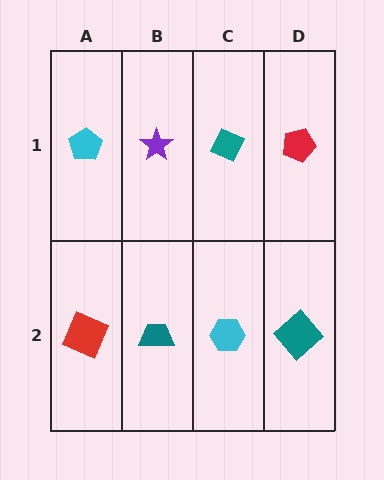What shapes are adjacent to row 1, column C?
A cyan hexagon (row 2, column C), a purple star (row 1, column B), a red pentagon (row 1, column D).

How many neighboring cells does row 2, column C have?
3.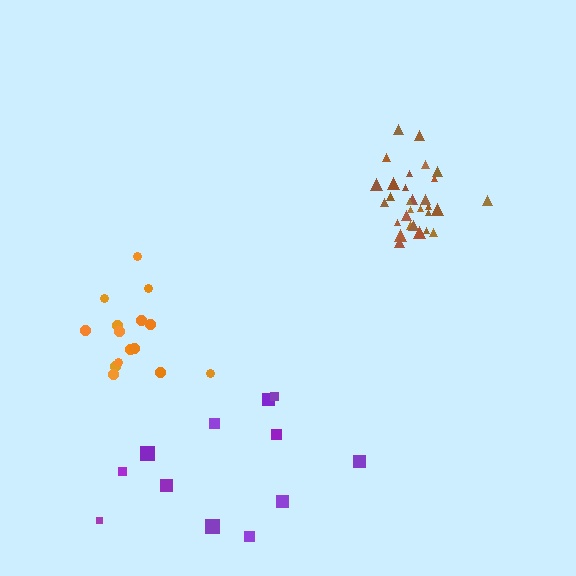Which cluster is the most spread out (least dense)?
Purple.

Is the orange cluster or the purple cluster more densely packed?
Orange.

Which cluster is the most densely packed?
Brown.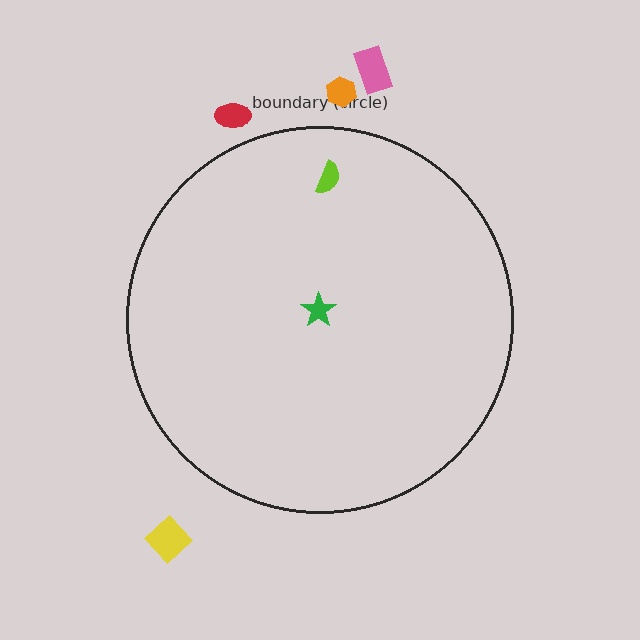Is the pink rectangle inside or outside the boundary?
Outside.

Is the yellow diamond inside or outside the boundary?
Outside.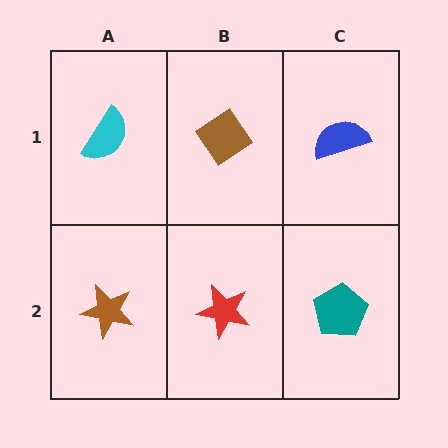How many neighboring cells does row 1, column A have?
2.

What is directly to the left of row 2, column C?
A red star.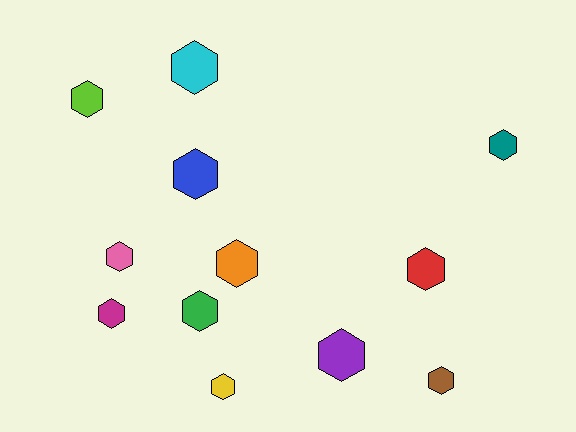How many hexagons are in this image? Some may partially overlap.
There are 12 hexagons.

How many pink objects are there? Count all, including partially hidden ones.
There is 1 pink object.